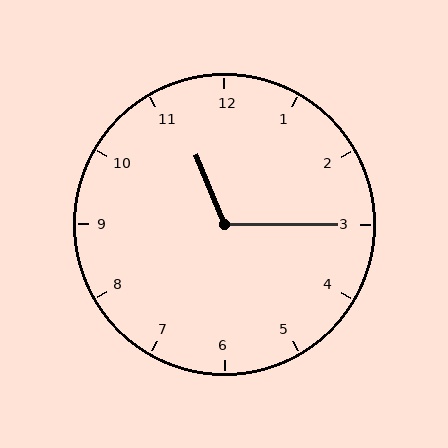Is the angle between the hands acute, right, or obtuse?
It is obtuse.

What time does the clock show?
11:15.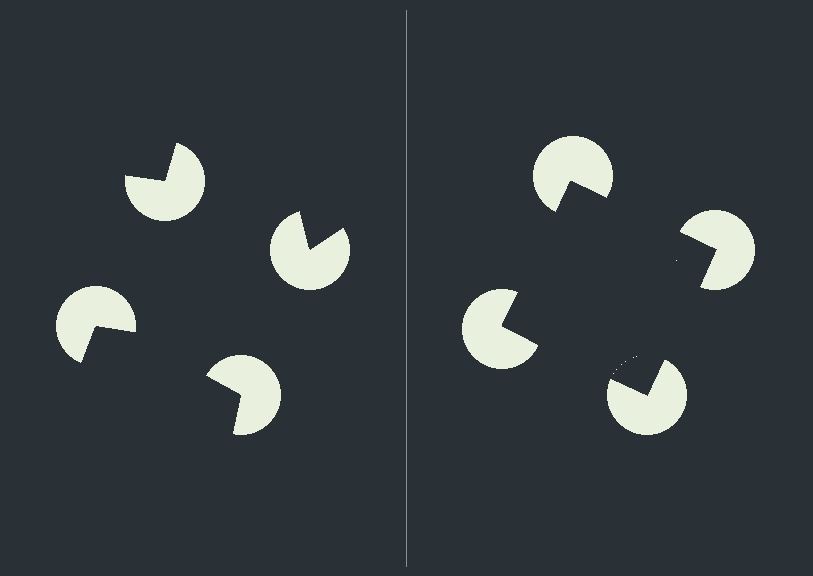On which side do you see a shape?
An illusory square appears on the right side. On the left side the wedge cuts are rotated, so no coherent shape forms.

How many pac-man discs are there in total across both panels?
8 — 4 on each side.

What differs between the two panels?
The pac-man discs are positioned identically on both sides; only the wedge orientations differ. On the right they align to a square; on the left they are misaligned.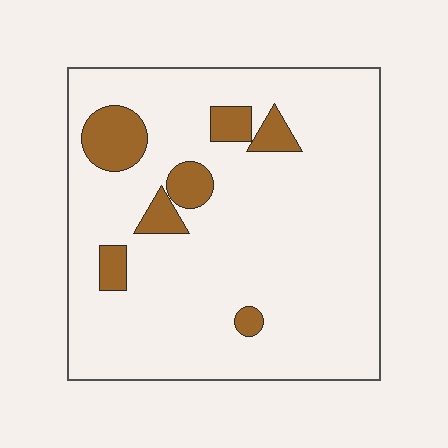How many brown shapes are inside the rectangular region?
7.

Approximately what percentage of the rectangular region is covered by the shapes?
Approximately 10%.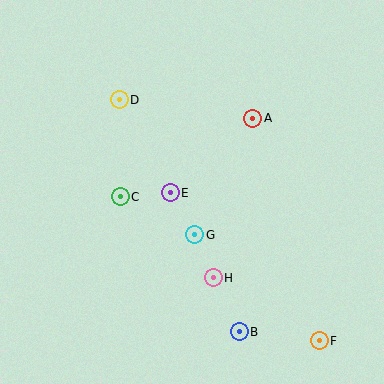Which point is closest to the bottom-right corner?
Point F is closest to the bottom-right corner.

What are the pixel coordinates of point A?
Point A is at (253, 118).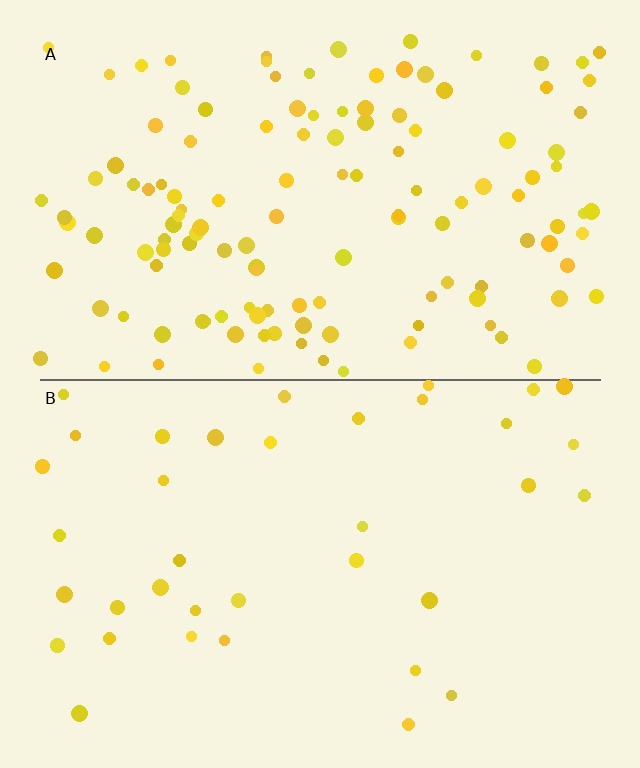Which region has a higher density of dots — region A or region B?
A (the top).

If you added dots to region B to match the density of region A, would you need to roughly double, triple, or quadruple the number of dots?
Approximately triple.